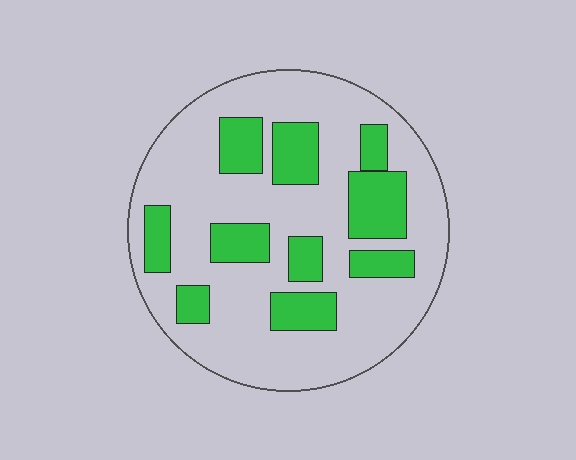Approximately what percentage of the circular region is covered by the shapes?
Approximately 25%.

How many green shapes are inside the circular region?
10.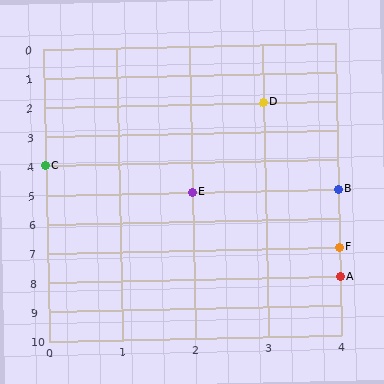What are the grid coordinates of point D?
Point D is at grid coordinates (3, 2).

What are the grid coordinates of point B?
Point B is at grid coordinates (4, 5).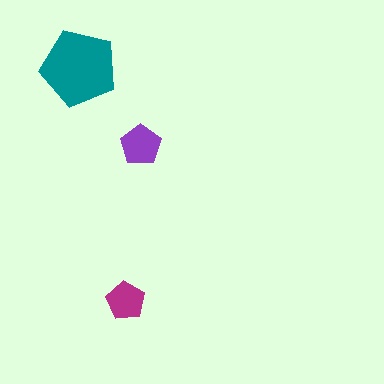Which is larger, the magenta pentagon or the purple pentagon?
The purple one.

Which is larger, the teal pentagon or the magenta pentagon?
The teal one.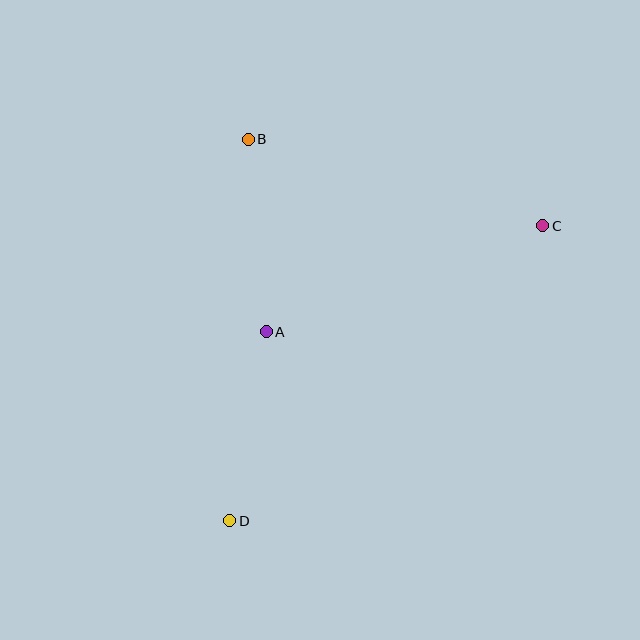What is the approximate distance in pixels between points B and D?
The distance between B and D is approximately 382 pixels.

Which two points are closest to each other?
Points A and D are closest to each other.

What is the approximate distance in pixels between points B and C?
The distance between B and C is approximately 307 pixels.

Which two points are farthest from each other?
Points C and D are farthest from each other.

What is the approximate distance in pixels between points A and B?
The distance between A and B is approximately 193 pixels.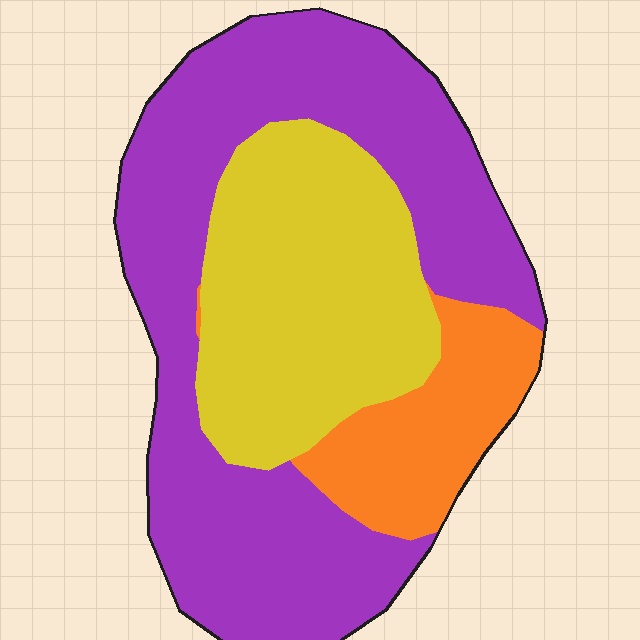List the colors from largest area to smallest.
From largest to smallest: purple, yellow, orange.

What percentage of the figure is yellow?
Yellow takes up about one third (1/3) of the figure.